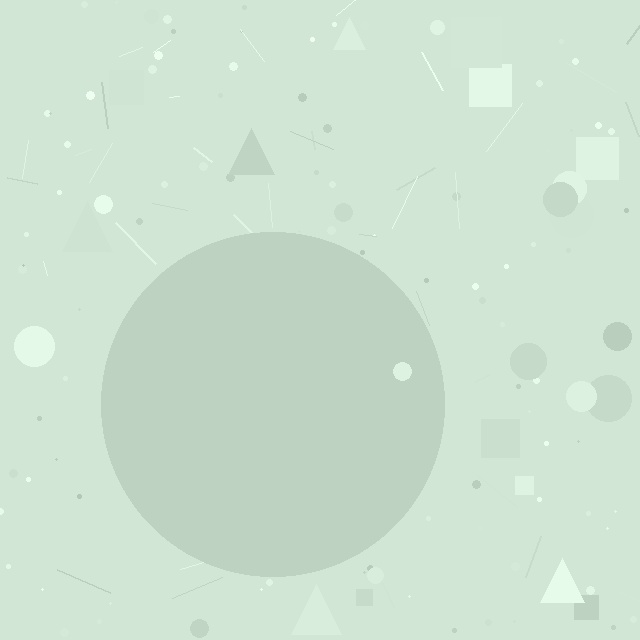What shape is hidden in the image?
A circle is hidden in the image.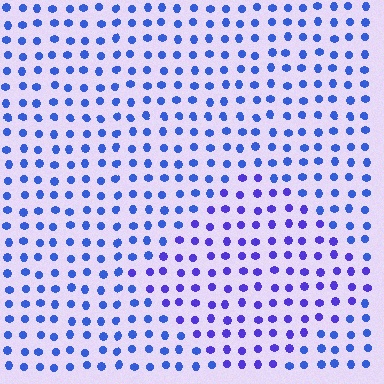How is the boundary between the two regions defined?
The boundary is defined purely by a slight shift in hue (about 26 degrees). Spacing, size, and orientation are identical on both sides.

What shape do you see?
I see a diamond.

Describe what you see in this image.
The image is filled with small blue elements in a uniform arrangement. A diamond-shaped region is visible where the elements are tinted to a slightly different hue, forming a subtle color boundary.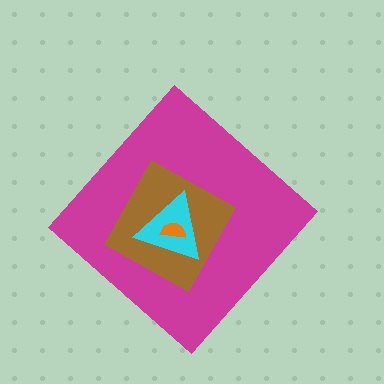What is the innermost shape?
The orange semicircle.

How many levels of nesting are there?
4.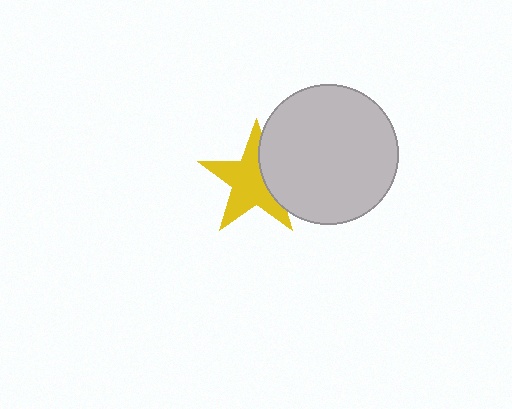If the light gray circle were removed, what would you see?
You would see the complete yellow star.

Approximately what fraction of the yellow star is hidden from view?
Roughly 30% of the yellow star is hidden behind the light gray circle.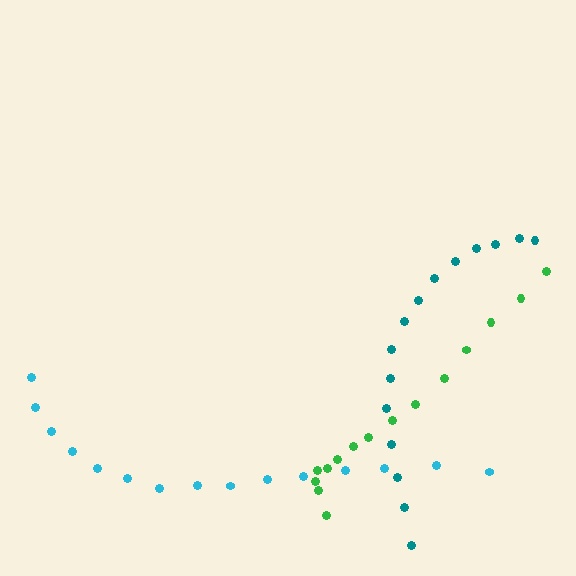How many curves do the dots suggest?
There are 3 distinct paths.